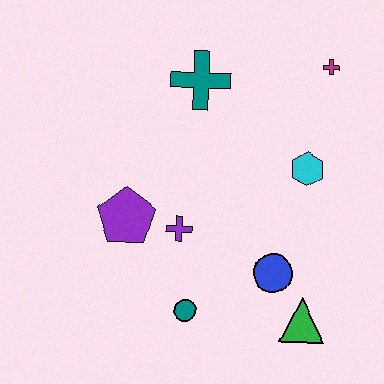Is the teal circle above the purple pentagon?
No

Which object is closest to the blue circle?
The green triangle is closest to the blue circle.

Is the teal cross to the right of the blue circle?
No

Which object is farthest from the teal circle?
The magenta cross is farthest from the teal circle.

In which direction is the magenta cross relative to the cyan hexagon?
The magenta cross is above the cyan hexagon.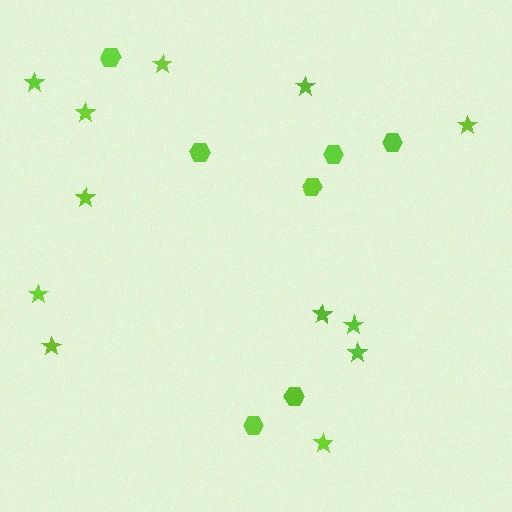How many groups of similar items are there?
There are 2 groups: one group of stars (12) and one group of hexagons (7).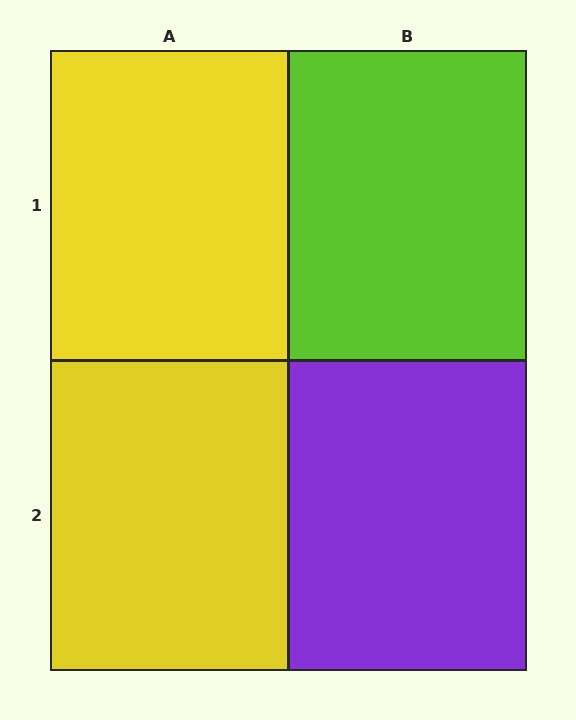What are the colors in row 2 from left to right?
Yellow, purple.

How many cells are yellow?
2 cells are yellow.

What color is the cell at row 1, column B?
Lime.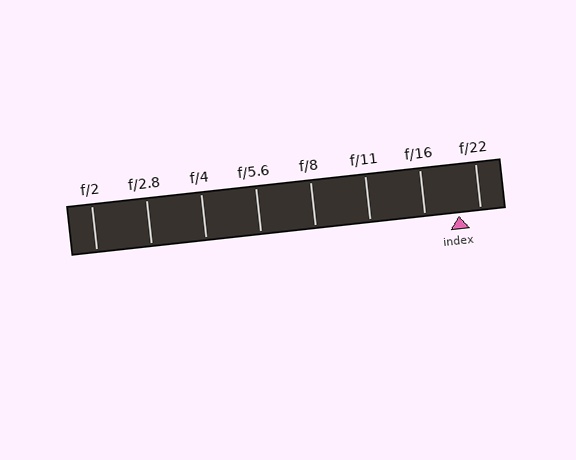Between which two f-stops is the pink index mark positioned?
The index mark is between f/16 and f/22.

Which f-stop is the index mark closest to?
The index mark is closest to f/22.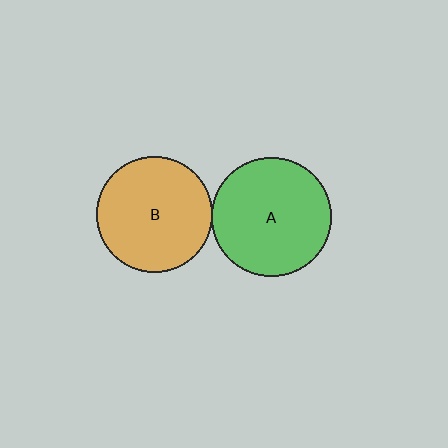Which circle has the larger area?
Circle A (green).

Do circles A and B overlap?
Yes.